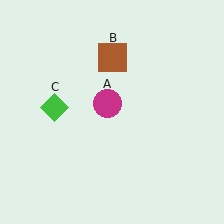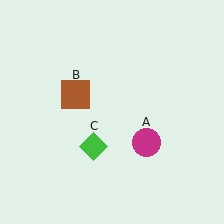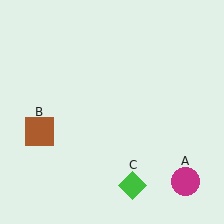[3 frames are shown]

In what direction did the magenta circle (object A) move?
The magenta circle (object A) moved down and to the right.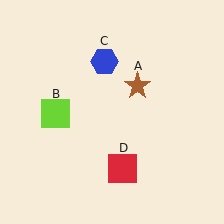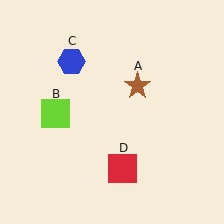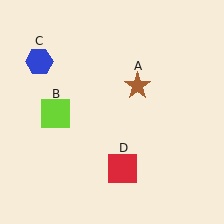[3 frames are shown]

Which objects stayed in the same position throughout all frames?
Brown star (object A) and lime square (object B) and red square (object D) remained stationary.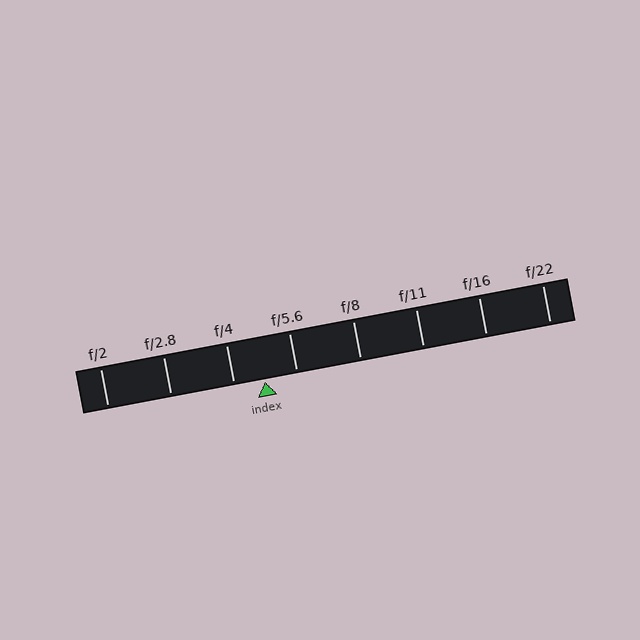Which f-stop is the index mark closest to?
The index mark is closest to f/4.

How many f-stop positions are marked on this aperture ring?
There are 8 f-stop positions marked.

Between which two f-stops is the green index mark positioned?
The index mark is between f/4 and f/5.6.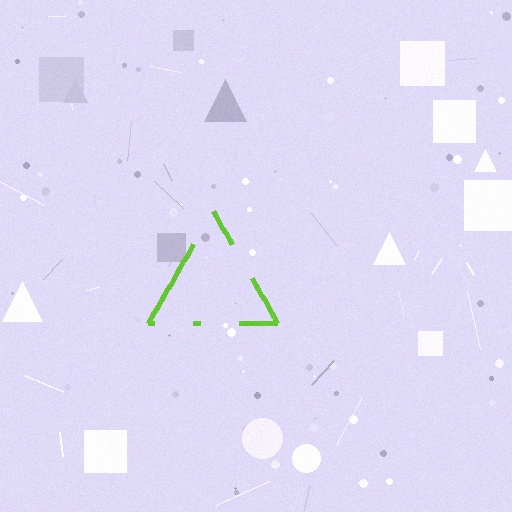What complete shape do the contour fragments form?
The contour fragments form a triangle.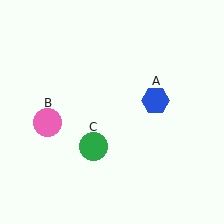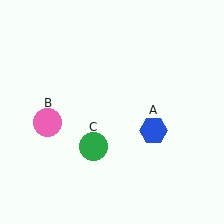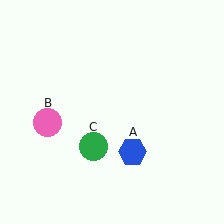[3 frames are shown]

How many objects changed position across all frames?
1 object changed position: blue hexagon (object A).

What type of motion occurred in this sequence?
The blue hexagon (object A) rotated clockwise around the center of the scene.